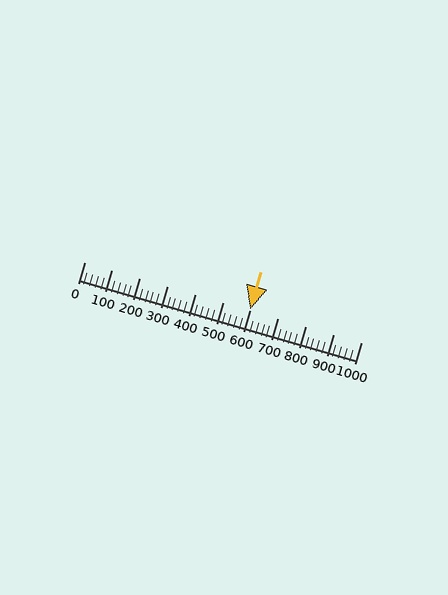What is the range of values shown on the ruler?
The ruler shows values from 0 to 1000.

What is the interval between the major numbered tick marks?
The major tick marks are spaced 100 units apart.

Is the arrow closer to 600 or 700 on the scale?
The arrow is closer to 600.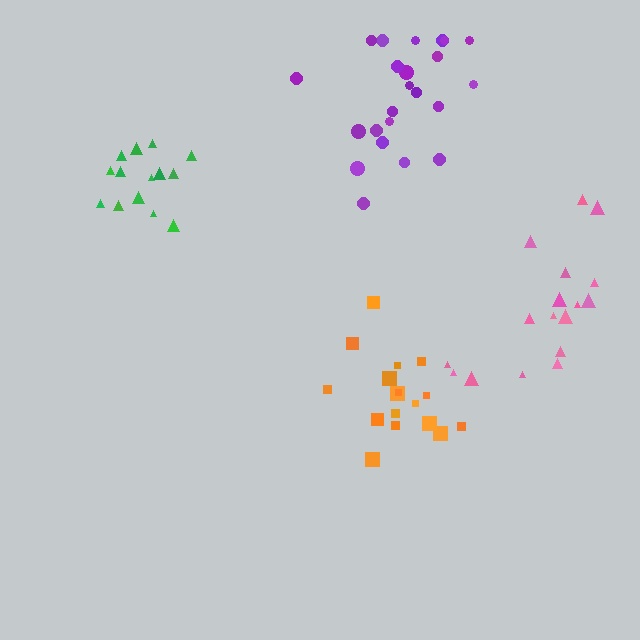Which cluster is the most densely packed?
Green.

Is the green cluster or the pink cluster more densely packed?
Green.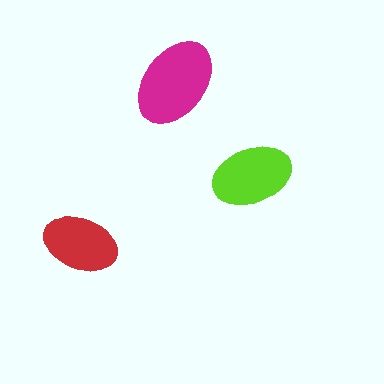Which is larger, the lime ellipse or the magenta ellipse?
The magenta one.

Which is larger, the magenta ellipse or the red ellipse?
The magenta one.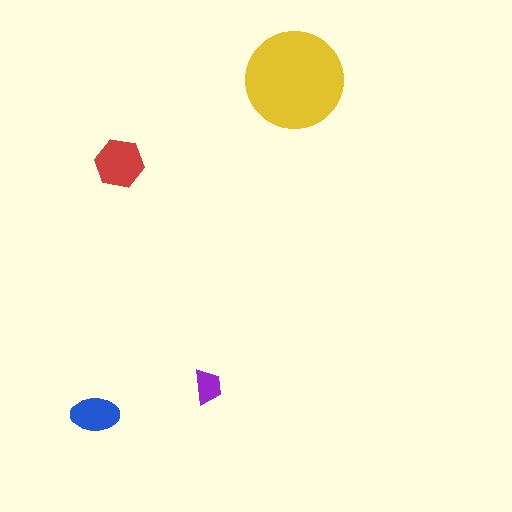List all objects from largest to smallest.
The yellow circle, the red hexagon, the blue ellipse, the purple trapezoid.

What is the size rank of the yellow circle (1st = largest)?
1st.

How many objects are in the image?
There are 4 objects in the image.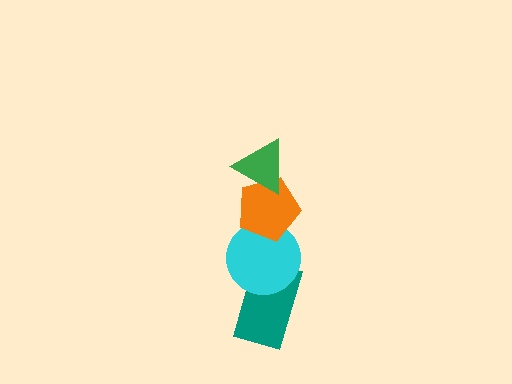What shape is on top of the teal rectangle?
The cyan circle is on top of the teal rectangle.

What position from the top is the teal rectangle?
The teal rectangle is 4th from the top.